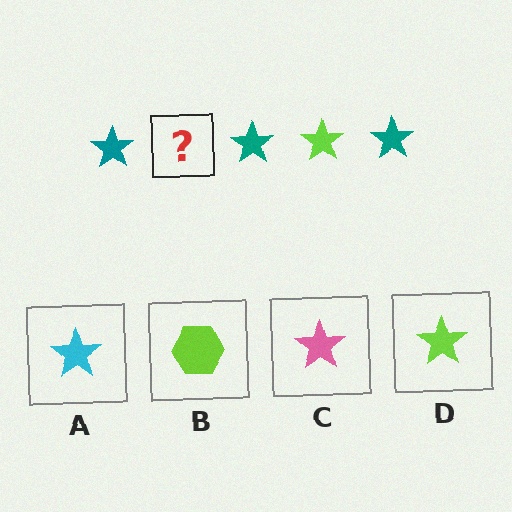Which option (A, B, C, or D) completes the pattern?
D.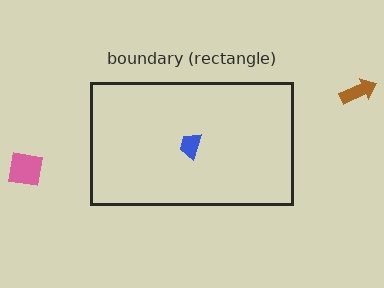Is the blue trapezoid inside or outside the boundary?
Inside.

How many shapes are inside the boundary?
1 inside, 2 outside.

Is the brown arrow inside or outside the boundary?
Outside.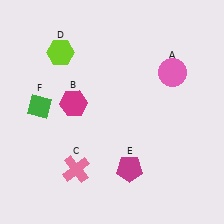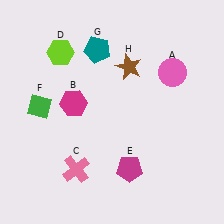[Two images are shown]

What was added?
A teal pentagon (G), a brown star (H) were added in Image 2.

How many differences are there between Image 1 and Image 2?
There are 2 differences between the two images.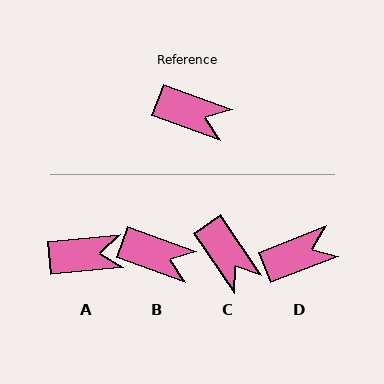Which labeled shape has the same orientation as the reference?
B.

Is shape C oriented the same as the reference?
No, it is off by about 35 degrees.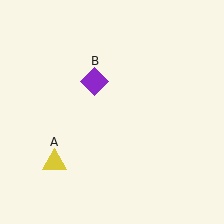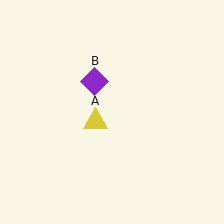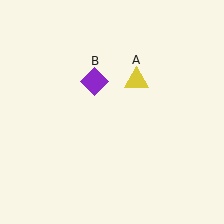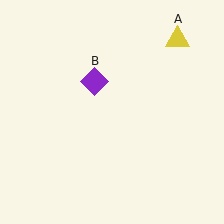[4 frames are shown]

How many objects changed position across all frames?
1 object changed position: yellow triangle (object A).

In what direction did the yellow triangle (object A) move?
The yellow triangle (object A) moved up and to the right.